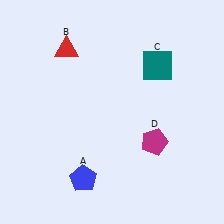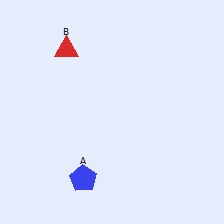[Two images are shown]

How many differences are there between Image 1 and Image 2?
There are 2 differences between the two images.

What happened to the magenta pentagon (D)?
The magenta pentagon (D) was removed in Image 2. It was in the bottom-right area of Image 1.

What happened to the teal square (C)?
The teal square (C) was removed in Image 2. It was in the top-right area of Image 1.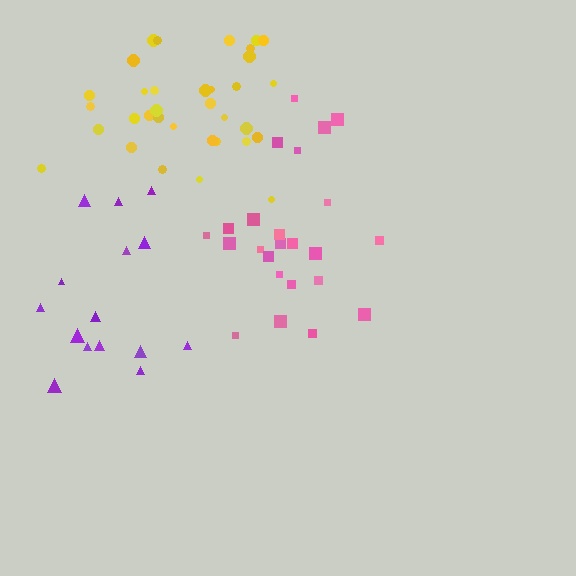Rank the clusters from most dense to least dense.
yellow, pink, purple.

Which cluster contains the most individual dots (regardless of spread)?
Yellow (34).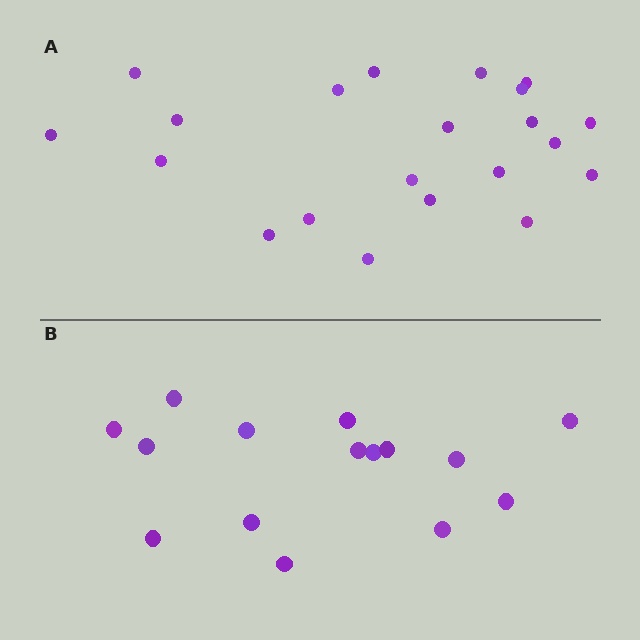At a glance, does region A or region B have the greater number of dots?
Region A (the top region) has more dots.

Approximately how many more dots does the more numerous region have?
Region A has about 6 more dots than region B.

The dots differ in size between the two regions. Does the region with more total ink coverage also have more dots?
No. Region B has more total ink coverage because its dots are larger, but region A actually contains more individual dots. Total area can be misleading — the number of items is what matters here.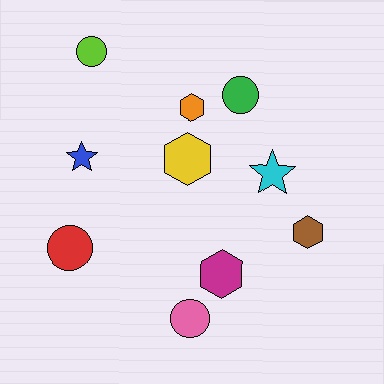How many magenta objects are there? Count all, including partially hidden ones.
There is 1 magenta object.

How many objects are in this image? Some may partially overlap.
There are 10 objects.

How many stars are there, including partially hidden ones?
There are 2 stars.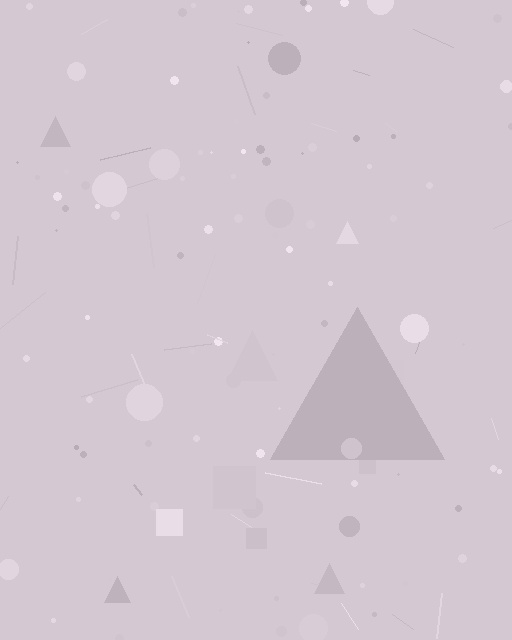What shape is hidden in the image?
A triangle is hidden in the image.